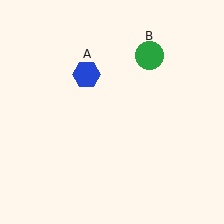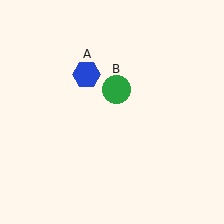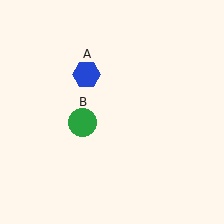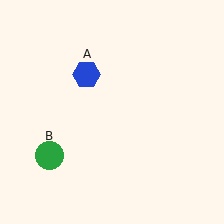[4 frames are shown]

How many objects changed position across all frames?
1 object changed position: green circle (object B).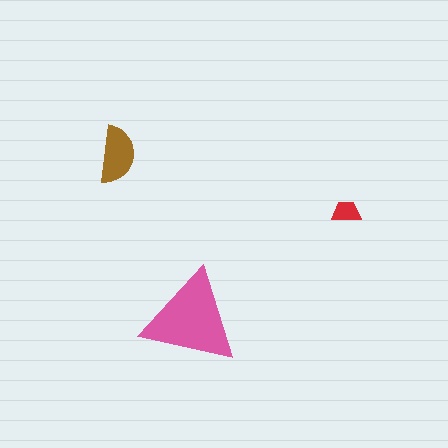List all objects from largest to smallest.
The pink triangle, the brown semicircle, the red trapezoid.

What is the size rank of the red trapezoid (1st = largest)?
3rd.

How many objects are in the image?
There are 3 objects in the image.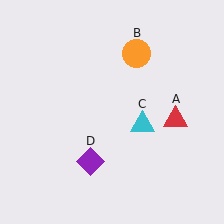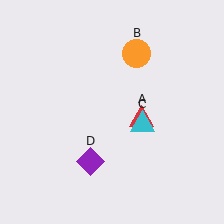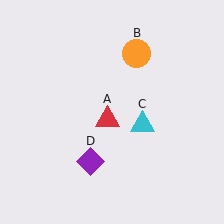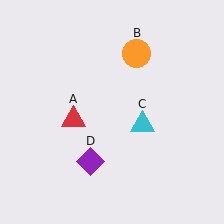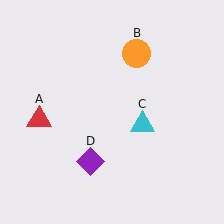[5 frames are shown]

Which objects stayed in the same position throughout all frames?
Orange circle (object B) and cyan triangle (object C) and purple diamond (object D) remained stationary.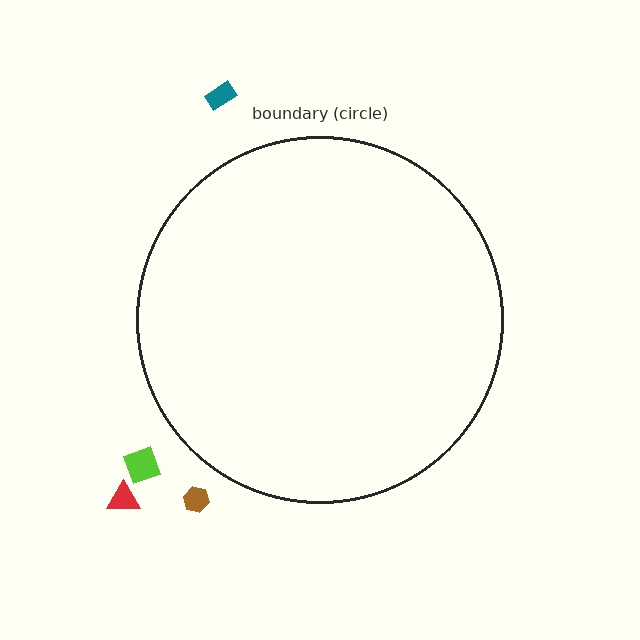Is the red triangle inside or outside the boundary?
Outside.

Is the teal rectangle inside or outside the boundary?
Outside.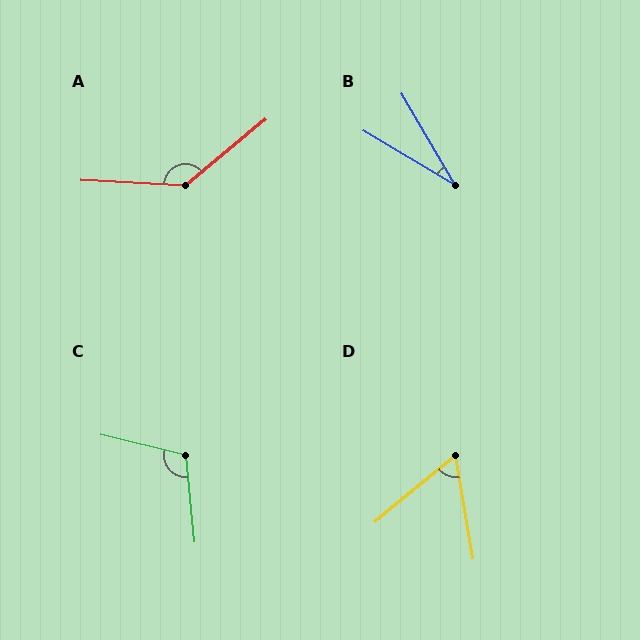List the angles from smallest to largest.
B (29°), D (60°), C (109°), A (138°).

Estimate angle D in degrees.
Approximately 60 degrees.